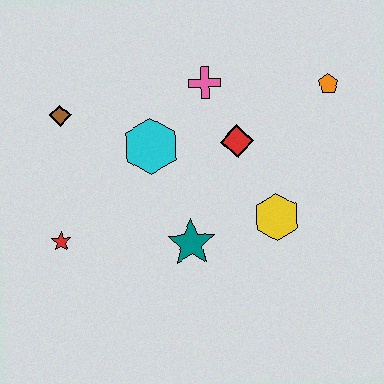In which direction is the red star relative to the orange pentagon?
The red star is to the left of the orange pentagon.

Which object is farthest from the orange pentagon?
The red star is farthest from the orange pentagon.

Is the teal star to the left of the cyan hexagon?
No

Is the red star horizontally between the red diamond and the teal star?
No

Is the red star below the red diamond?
Yes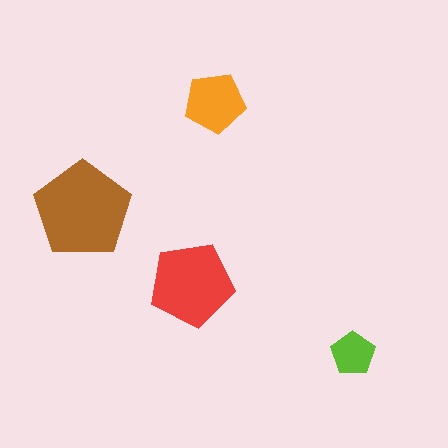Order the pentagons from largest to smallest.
the brown one, the red one, the orange one, the lime one.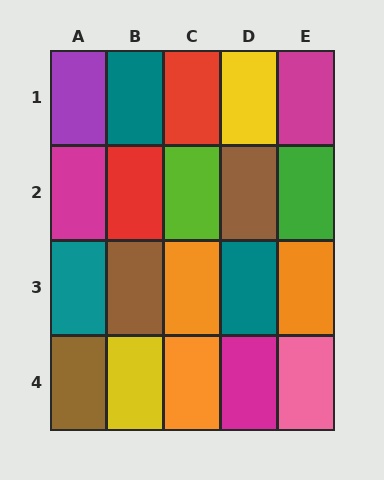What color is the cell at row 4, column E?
Pink.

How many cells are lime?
1 cell is lime.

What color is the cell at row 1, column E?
Magenta.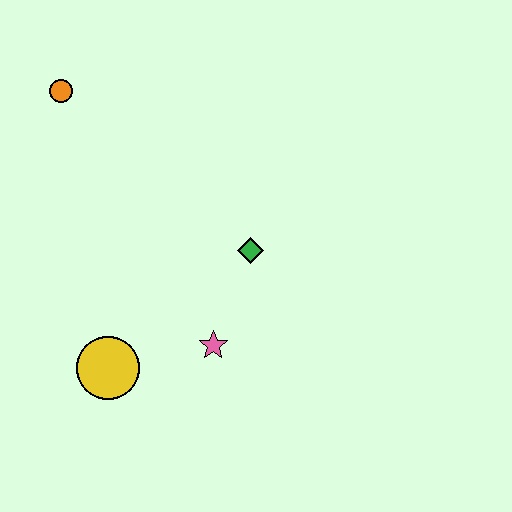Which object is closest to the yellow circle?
The pink star is closest to the yellow circle.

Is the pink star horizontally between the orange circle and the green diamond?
Yes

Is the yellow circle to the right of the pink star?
No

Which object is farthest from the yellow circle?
The orange circle is farthest from the yellow circle.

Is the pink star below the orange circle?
Yes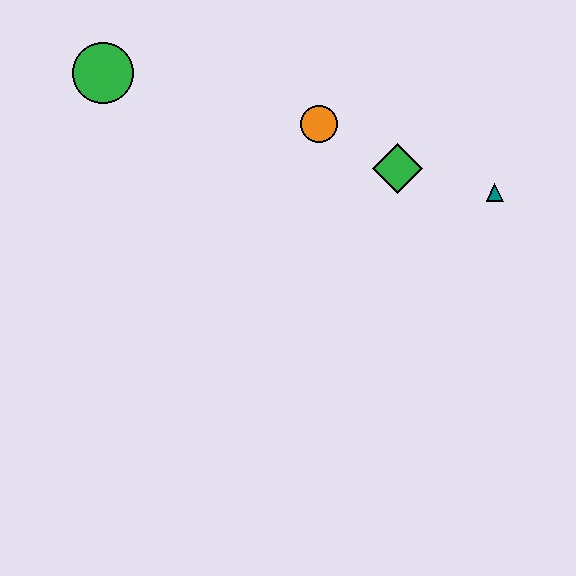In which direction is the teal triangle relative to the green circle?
The teal triangle is to the right of the green circle.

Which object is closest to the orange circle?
The green diamond is closest to the orange circle.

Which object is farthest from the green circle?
The teal triangle is farthest from the green circle.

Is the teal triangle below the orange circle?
Yes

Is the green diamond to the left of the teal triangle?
Yes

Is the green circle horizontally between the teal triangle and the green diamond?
No